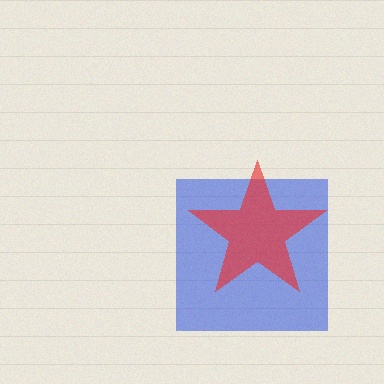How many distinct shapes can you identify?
There are 2 distinct shapes: a blue square, a red star.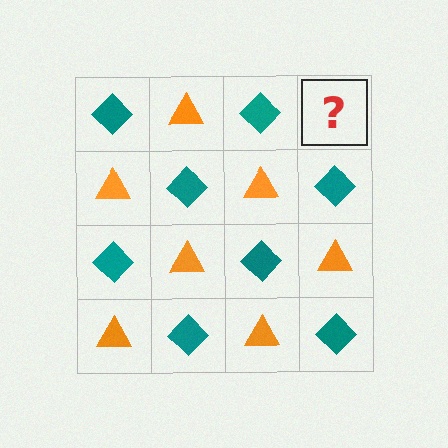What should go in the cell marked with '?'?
The missing cell should contain an orange triangle.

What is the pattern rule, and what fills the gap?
The rule is that it alternates teal diamond and orange triangle in a checkerboard pattern. The gap should be filled with an orange triangle.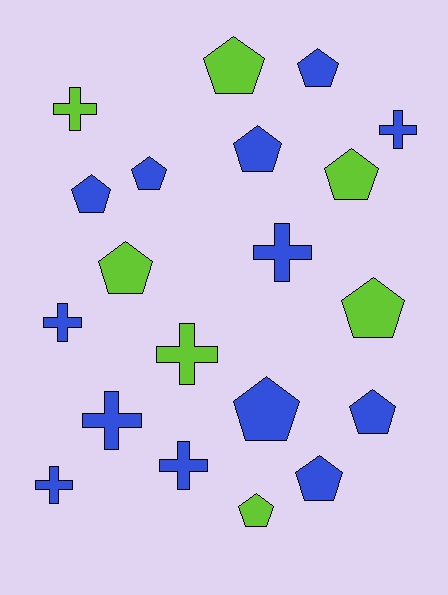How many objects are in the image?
There are 20 objects.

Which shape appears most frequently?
Pentagon, with 12 objects.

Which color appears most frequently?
Blue, with 13 objects.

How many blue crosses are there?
There are 6 blue crosses.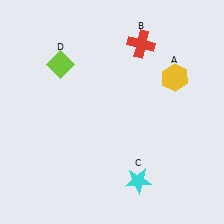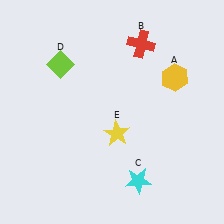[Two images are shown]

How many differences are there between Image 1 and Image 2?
There is 1 difference between the two images.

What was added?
A yellow star (E) was added in Image 2.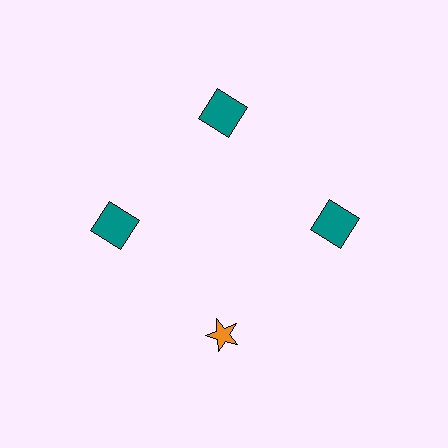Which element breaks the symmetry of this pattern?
The orange star at roughly the 6 o'clock position breaks the symmetry. All other shapes are teal squares.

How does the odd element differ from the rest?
It differs in both color (orange instead of teal) and shape (star instead of square).